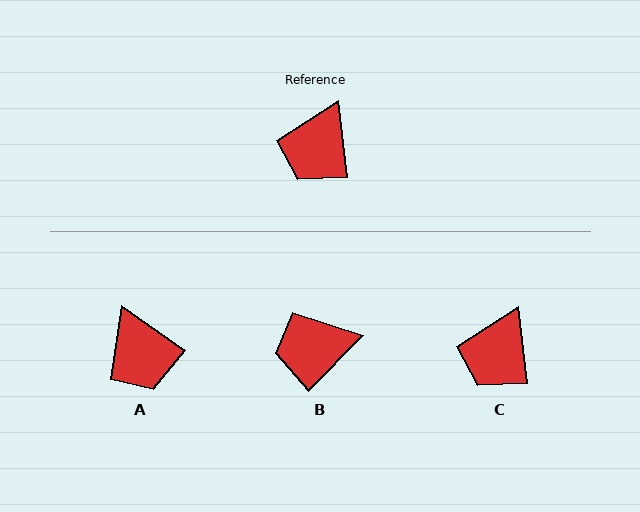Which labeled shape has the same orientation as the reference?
C.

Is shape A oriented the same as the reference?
No, it is off by about 49 degrees.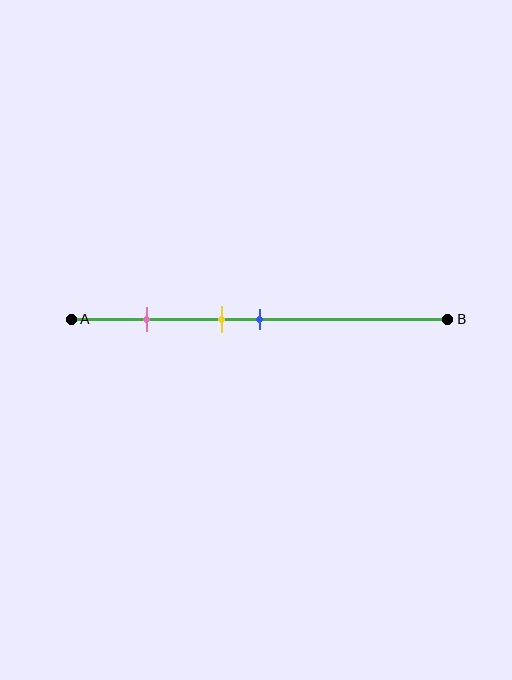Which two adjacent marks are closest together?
The yellow and blue marks are the closest adjacent pair.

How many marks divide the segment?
There are 3 marks dividing the segment.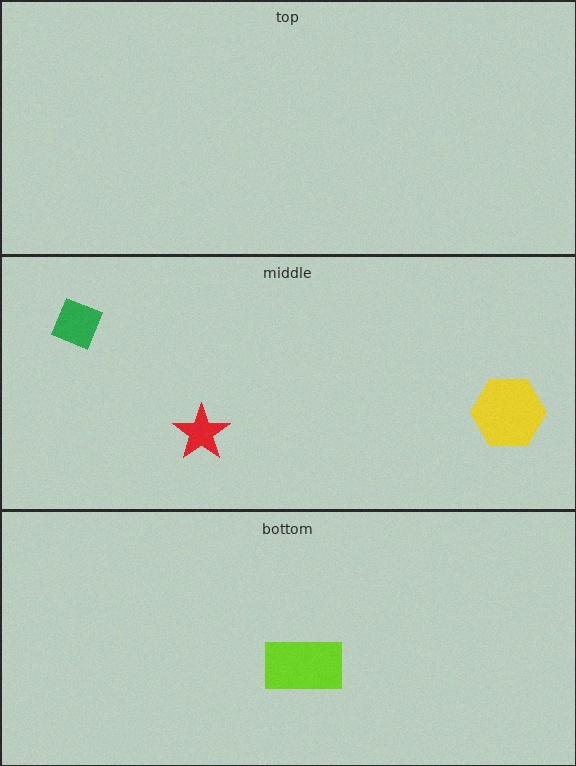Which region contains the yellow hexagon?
The middle region.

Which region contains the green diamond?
The middle region.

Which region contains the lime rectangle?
The bottom region.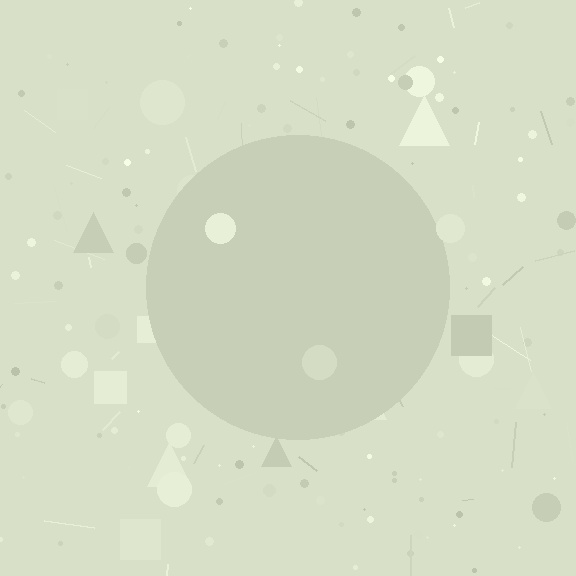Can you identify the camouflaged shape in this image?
The camouflaged shape is a circle.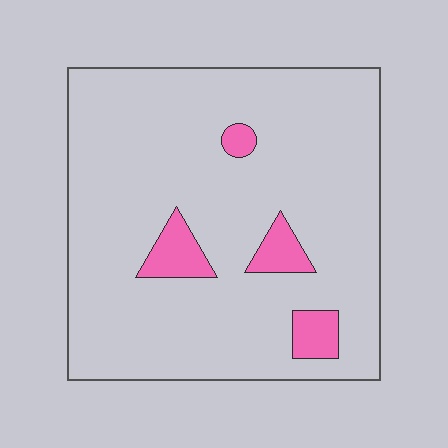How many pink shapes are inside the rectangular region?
4.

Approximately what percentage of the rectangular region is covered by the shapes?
Approximately 10%.